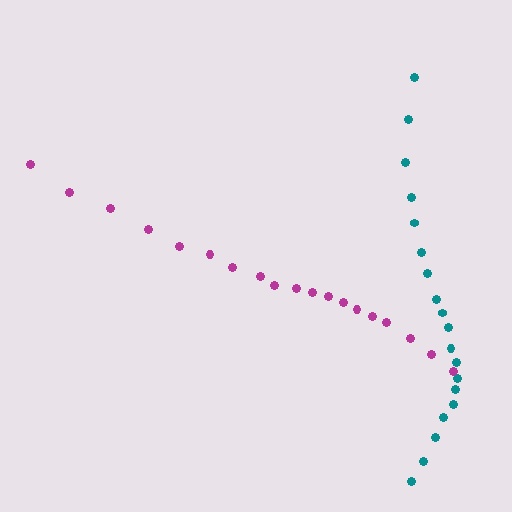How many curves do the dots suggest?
There are 2 distinct paths.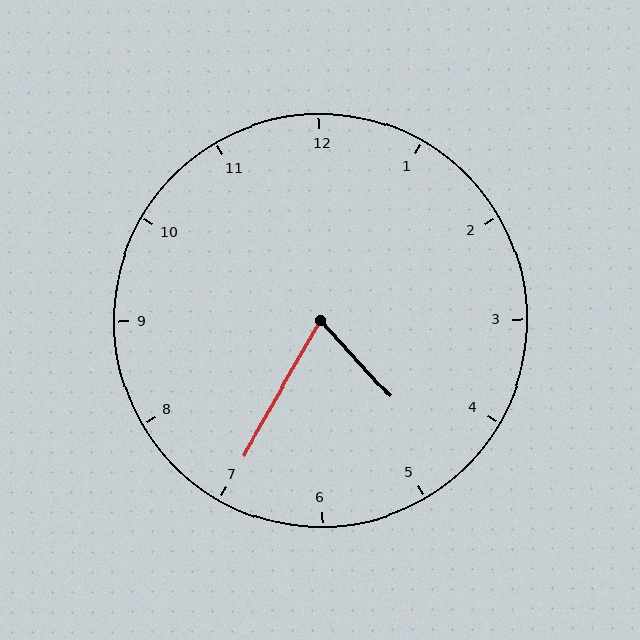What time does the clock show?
4:35.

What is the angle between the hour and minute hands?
Approximately 72 degrees.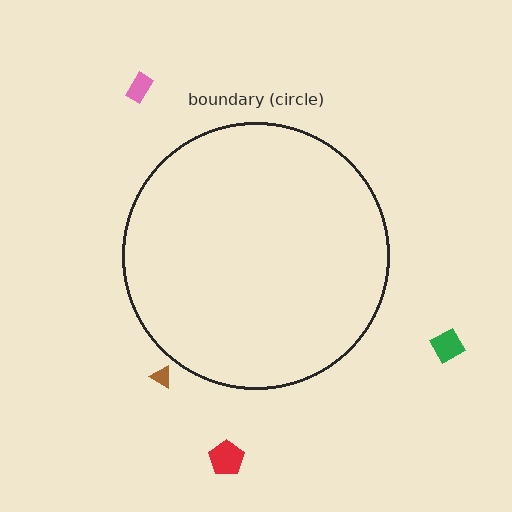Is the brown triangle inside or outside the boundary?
Outside.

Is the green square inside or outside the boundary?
Outside.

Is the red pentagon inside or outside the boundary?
Outside.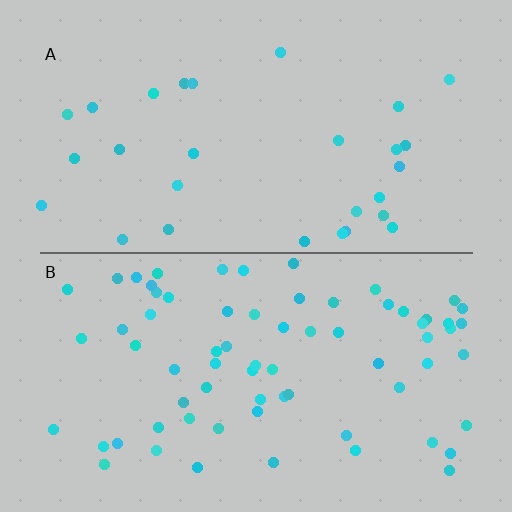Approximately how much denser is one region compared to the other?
Approximately 2.4× — region B over region A.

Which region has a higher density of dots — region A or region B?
B (the bottom).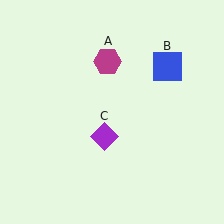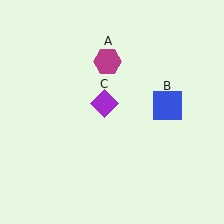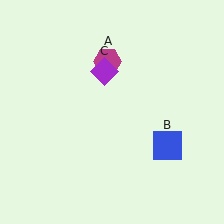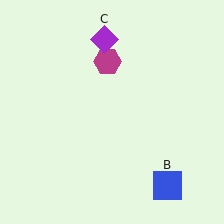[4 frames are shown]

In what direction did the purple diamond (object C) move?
The purple diamond (object C) moved up.